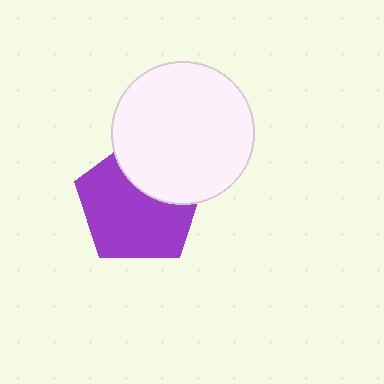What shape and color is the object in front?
The object in front is a white circle.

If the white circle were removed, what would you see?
You would see the complete purple pentagon.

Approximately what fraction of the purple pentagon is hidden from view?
Roughly 33% of the purple pentagon is hidden behind the white circle.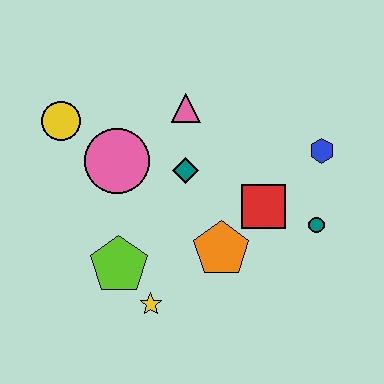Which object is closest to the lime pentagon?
The yellow star is closest to the lime pentagon.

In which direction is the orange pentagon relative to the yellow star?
The orange pentagon is to the right of the yellow star.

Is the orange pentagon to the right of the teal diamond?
Yes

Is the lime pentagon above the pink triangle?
No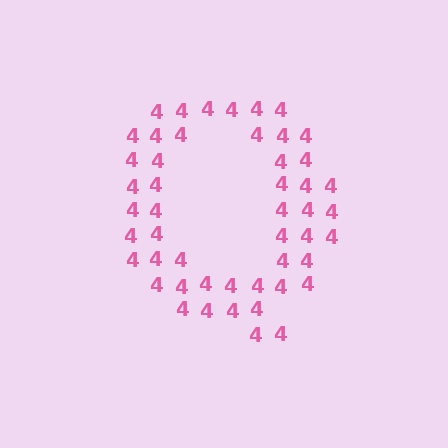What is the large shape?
The large shape is the letter Q.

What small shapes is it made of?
It is made of small digit 4's.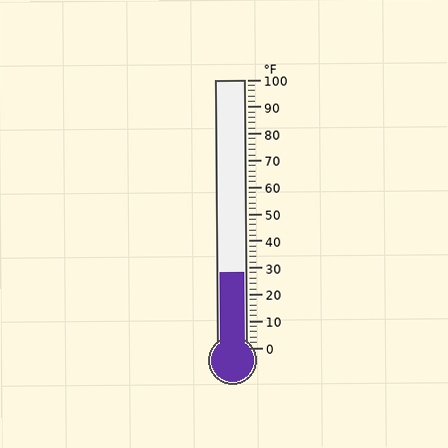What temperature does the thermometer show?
The thermometer shows approximately 28°F.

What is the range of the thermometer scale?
The thermometer scale ranges from 0°F to 100°F.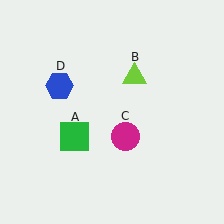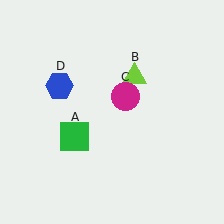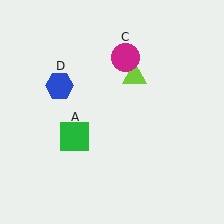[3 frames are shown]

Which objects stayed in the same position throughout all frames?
Green square (object A) and lime triangle (object B) and blue hexagon (object D) remained stationary.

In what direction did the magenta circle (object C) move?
The magenta circle (object C) moved up.